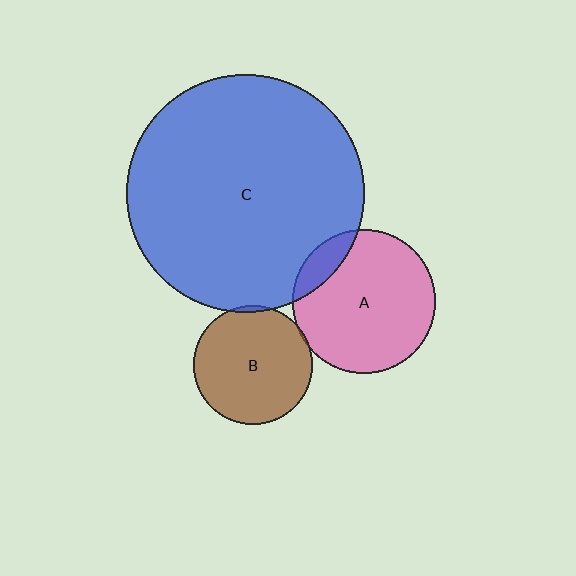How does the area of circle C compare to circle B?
Approximately 4.0 times.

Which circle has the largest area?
Circle C (blue).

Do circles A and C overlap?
Yes.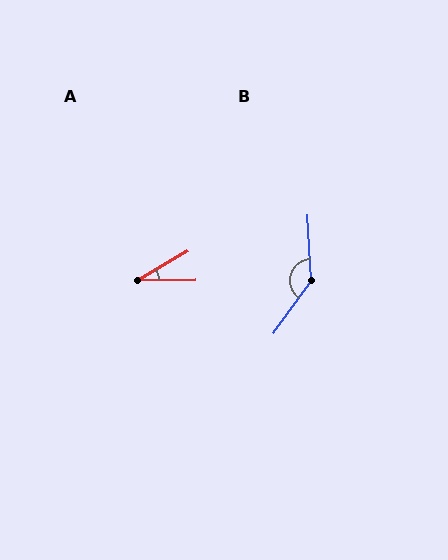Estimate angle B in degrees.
Approximately 141 degrees.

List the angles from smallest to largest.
A (30°), B (141°).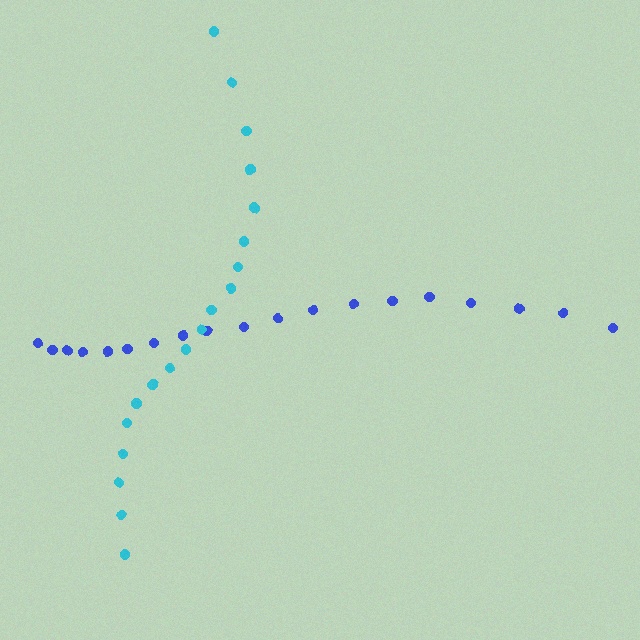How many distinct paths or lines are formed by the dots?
There are 2 distinct paths.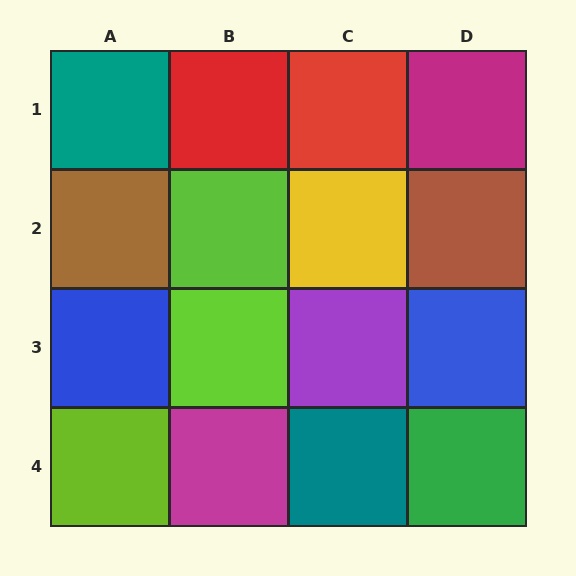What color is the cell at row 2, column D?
Brown.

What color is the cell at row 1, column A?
Teal.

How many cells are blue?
2 cells are blue.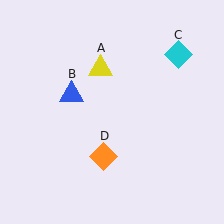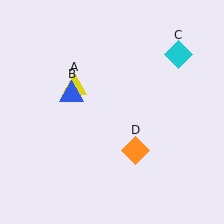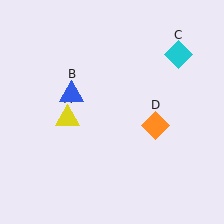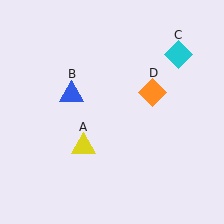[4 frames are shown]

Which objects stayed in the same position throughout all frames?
Blue triangle (object B) and cyan diamond (object C) remained stationary.